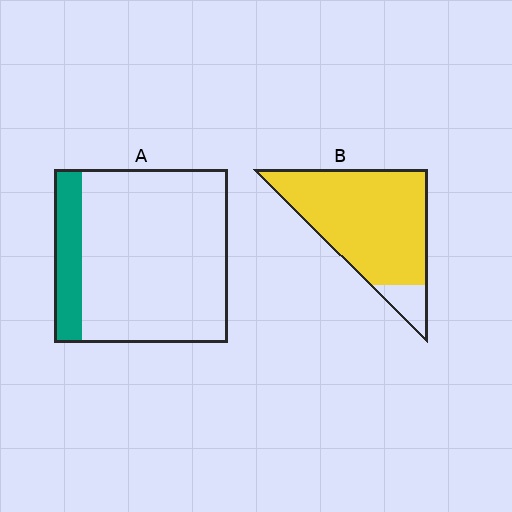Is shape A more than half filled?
No.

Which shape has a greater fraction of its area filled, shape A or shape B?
Shape B.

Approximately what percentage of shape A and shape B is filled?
A is approximately 15% and B is approximately 90%.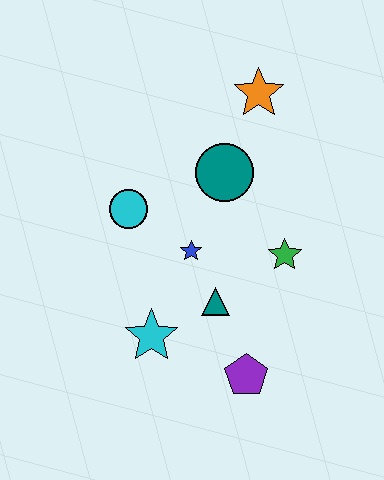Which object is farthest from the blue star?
The orange star is farthest from the blue star.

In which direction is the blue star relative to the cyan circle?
The blue star is to the right of the cyan circle.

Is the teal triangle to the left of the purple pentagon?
Yes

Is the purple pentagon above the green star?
No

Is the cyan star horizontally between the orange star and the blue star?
No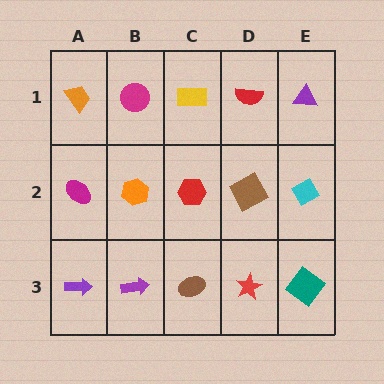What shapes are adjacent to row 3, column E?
A cyan diamond (row 2, column E), a red star (row 3, column D).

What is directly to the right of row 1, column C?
A red semicircle.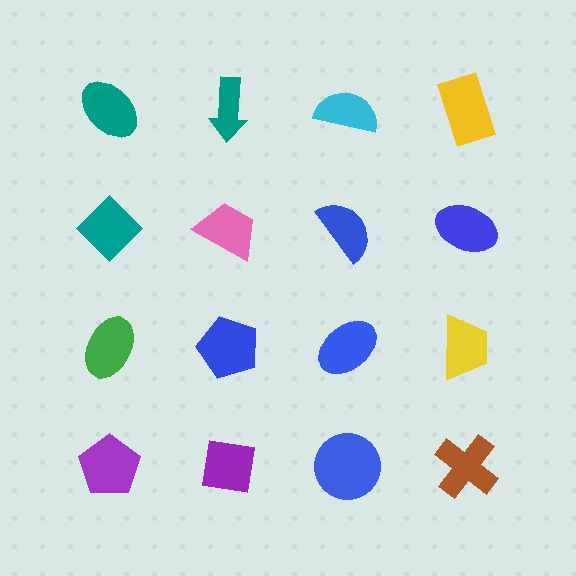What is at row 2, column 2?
A pink trapezoid.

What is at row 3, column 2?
A blue pentagon.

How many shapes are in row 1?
4 shapes.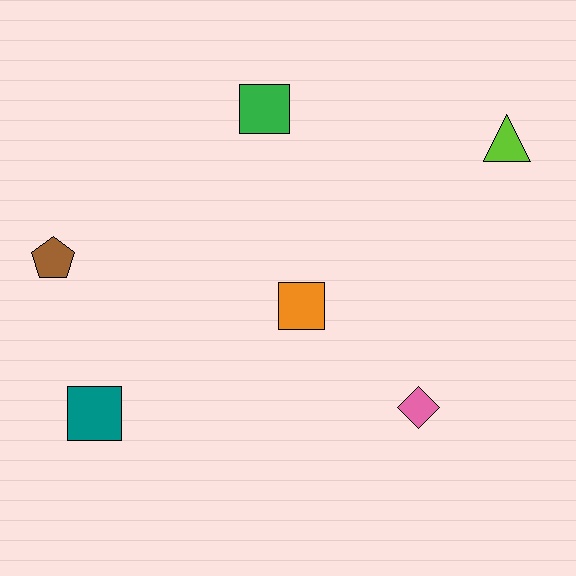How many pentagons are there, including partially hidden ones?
There is 1 pentagon.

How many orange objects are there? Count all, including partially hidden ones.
There is 1 orange object.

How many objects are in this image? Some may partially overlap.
There are 6 objects.